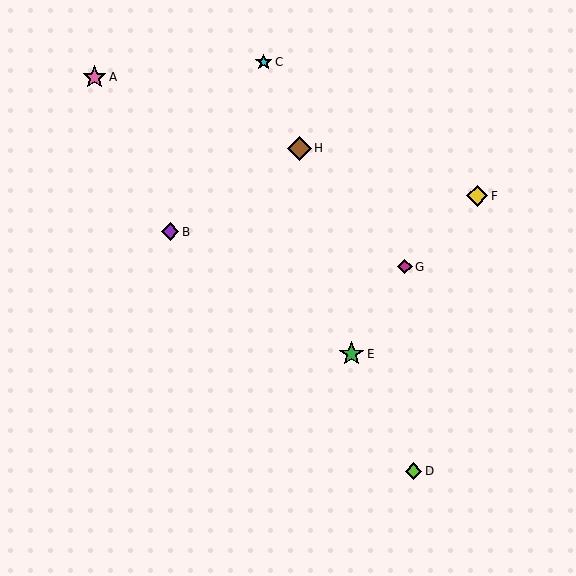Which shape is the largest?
The green star (labeled E) is the largest.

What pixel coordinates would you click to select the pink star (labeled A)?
Click at (95, 77) to select the pink star A.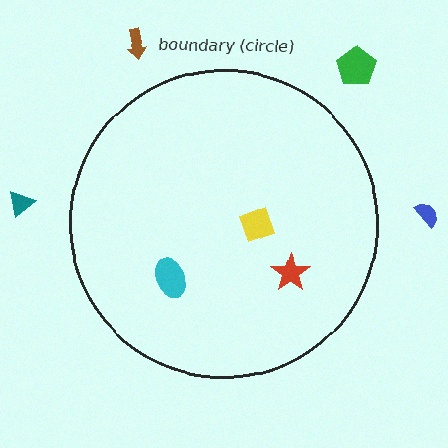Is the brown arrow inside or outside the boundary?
Outside.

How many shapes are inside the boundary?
3 inside, 4 outside.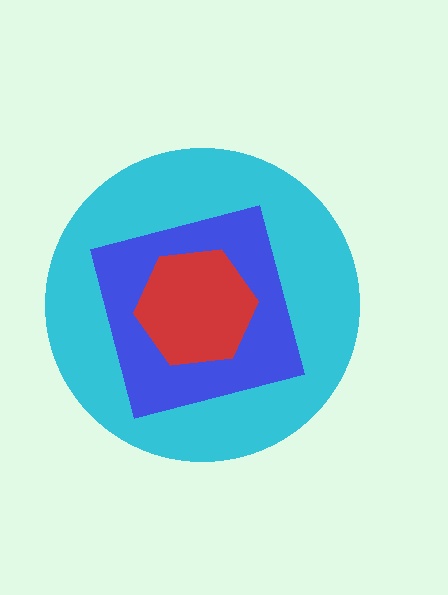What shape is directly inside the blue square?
The red hexagon.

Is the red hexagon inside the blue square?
Yes.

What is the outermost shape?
The cyan circle.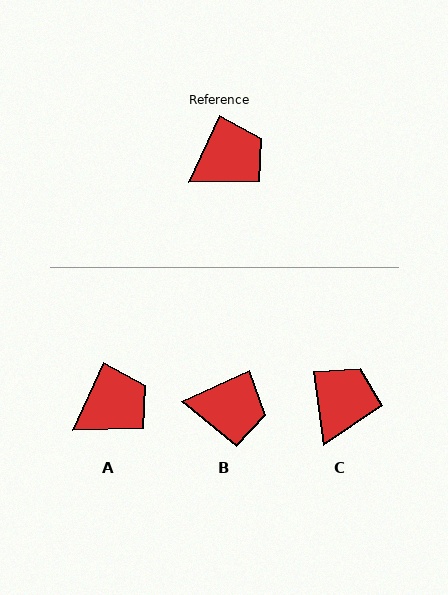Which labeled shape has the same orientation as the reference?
A.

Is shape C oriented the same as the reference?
No, it is off by about 32 degrees.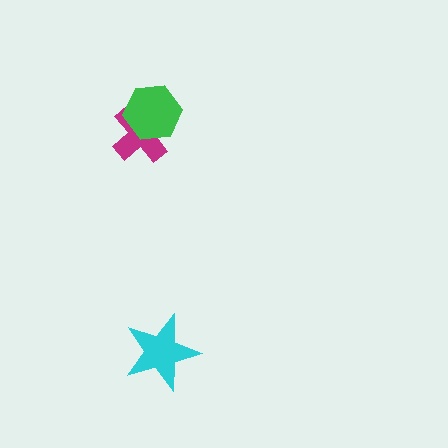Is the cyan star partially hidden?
No, no other shape covers it.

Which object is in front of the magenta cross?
The green hexagon is in front of the magenta cross.